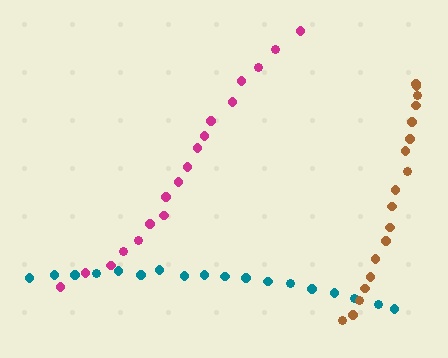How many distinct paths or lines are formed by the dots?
There are 3 distinct paths.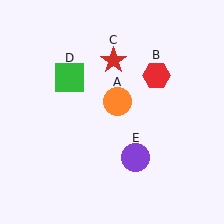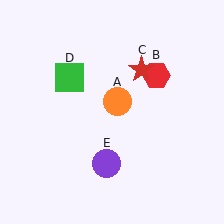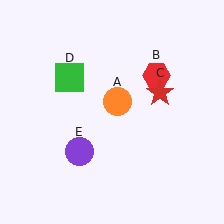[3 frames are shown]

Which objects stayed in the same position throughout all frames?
Orange circle (object A) and red hexagon (object B) and green square (object D) remained stationary.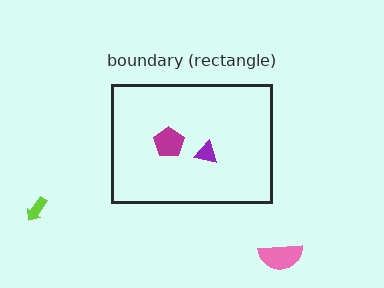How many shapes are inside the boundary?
2 inside, 2 outside.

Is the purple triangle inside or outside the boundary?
Inside.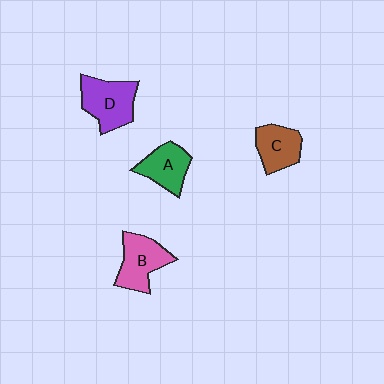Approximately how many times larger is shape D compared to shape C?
Approximately 1.3 times.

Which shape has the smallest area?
Shape C (brown).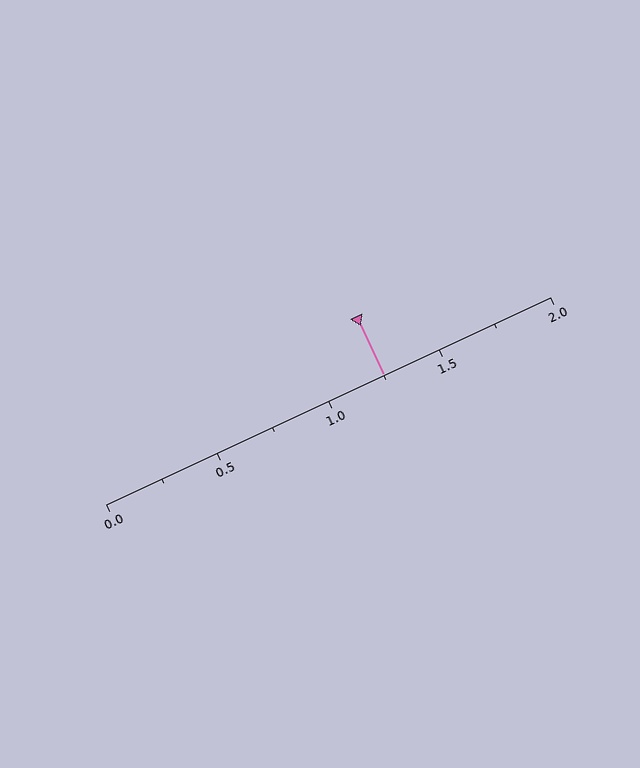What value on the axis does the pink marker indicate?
The marker indicates approximately 1.25.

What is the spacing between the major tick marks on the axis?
The major ticks are spaced 0.5 apart.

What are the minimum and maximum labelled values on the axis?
The axis runs from 0.0 to 2.0.